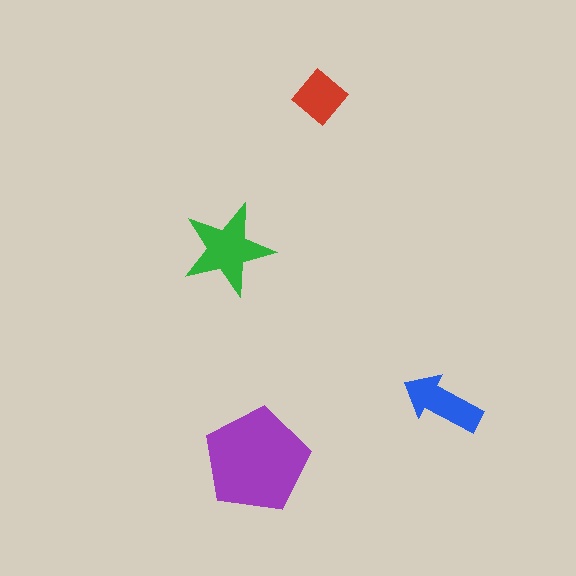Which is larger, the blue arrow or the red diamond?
The blue arrow.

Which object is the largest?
The purple pentagon.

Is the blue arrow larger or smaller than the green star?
Smaller.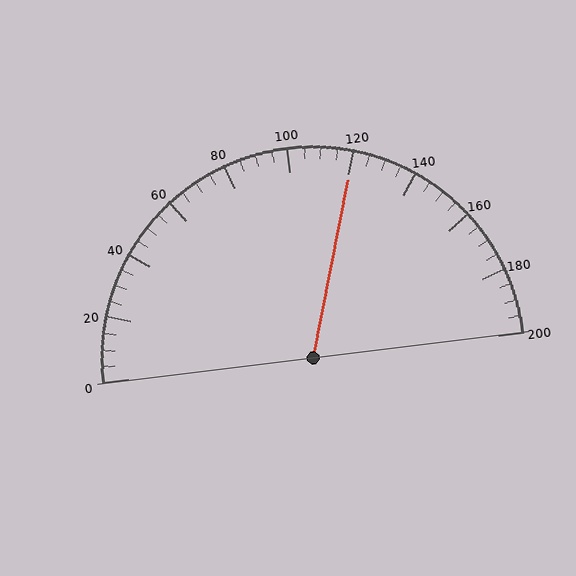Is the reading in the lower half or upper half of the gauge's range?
The reading is in the upper half of the range (0 to 200).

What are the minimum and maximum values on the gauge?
The gauge ranges from 0 to 200.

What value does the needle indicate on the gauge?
The needle indicates approximately 120.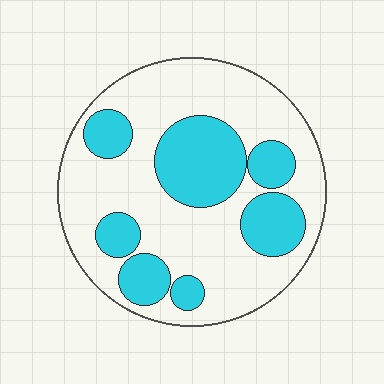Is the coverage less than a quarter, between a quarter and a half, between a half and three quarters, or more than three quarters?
Between a quarter and a half.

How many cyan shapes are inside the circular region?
7.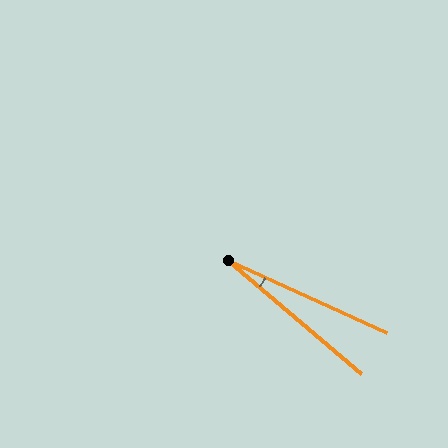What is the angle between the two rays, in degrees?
Approximately 16 degrees.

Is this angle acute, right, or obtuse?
It is acute.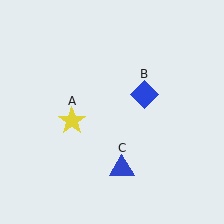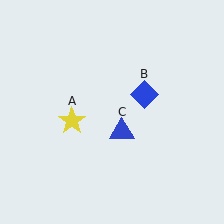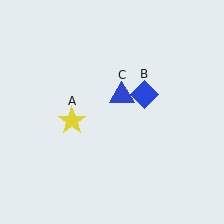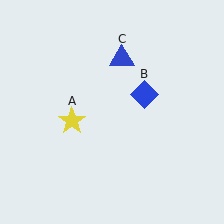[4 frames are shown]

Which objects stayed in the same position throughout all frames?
Yellow star (object A) and blue diamond (object B) remained stationary.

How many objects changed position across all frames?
1 object changed position: blue triangle (object C).